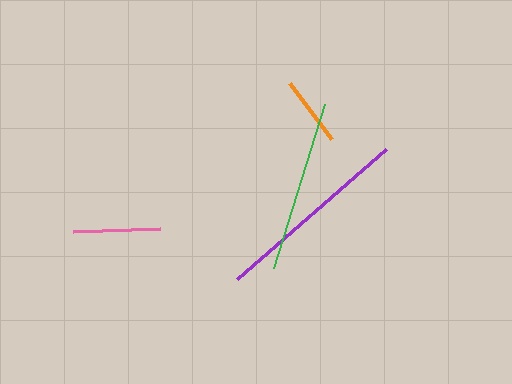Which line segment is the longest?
The purple line is the longest at approximately 197 pixels.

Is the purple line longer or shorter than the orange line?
The purple line is longer than the orange line.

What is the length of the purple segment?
The purple segment is approximately 197 pixels long.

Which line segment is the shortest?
The orange line is the shortest at approximately 71 pixels.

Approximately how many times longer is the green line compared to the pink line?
The green line is approximately 2.0 times the length of the pink line.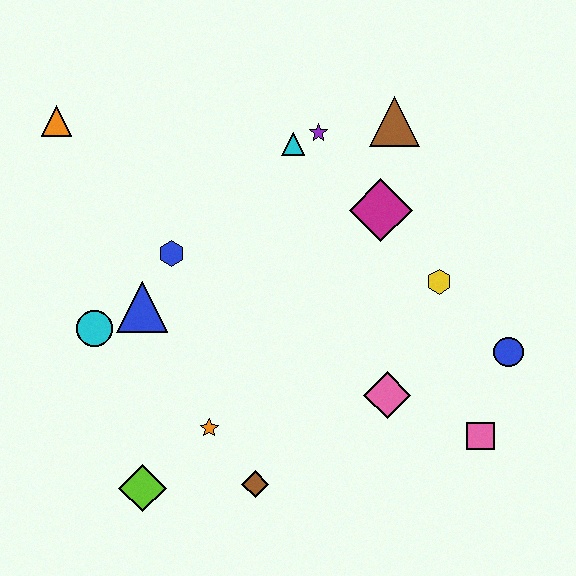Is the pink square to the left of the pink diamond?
No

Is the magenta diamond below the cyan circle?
No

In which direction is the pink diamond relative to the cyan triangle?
The pink diamond is below the cyan triangle.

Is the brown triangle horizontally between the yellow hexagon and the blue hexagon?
Yes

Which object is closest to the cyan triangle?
The purple star is closest to the cyan triangle.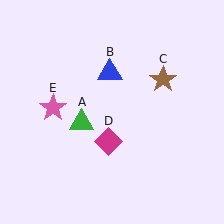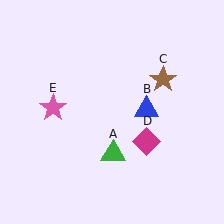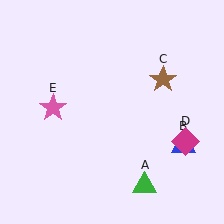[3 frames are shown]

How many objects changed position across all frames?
3 objects changed position: green triangle (object A), blue triangle (object B), magenta diamond (object D).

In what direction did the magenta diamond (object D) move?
The magenta diamond (object D) moved right.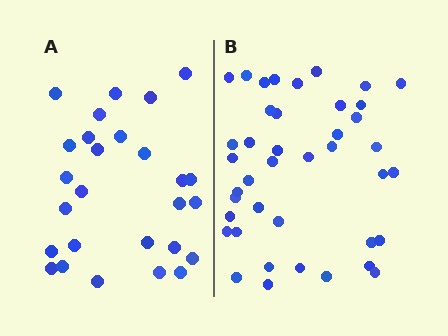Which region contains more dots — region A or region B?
Region B (the right region) has more dots.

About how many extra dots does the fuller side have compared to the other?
Region B has approximately 15 more dots than region A.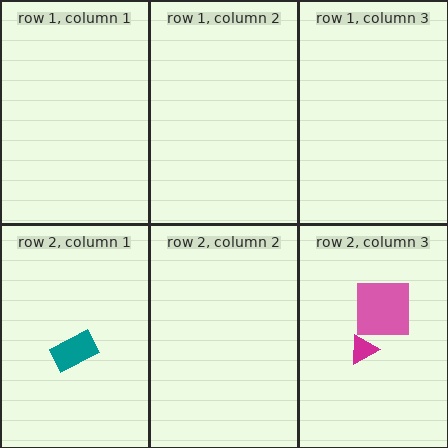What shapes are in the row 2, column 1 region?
The teal rectangle.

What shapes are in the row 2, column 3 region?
The magenta triangle, the pink square.